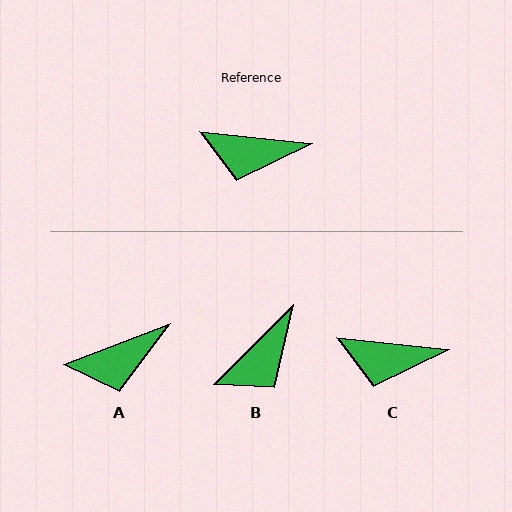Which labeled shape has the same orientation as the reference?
C.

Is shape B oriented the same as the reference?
No, it is off by about 51 degrees.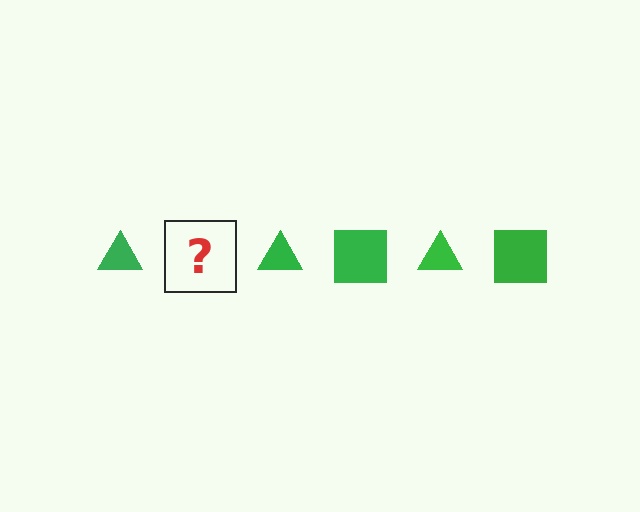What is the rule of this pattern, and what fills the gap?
The rule is that the pattern cycles through triangle, square shapes in green. The gap should be filled with a green square.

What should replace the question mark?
The question mark should be replaced with a green square.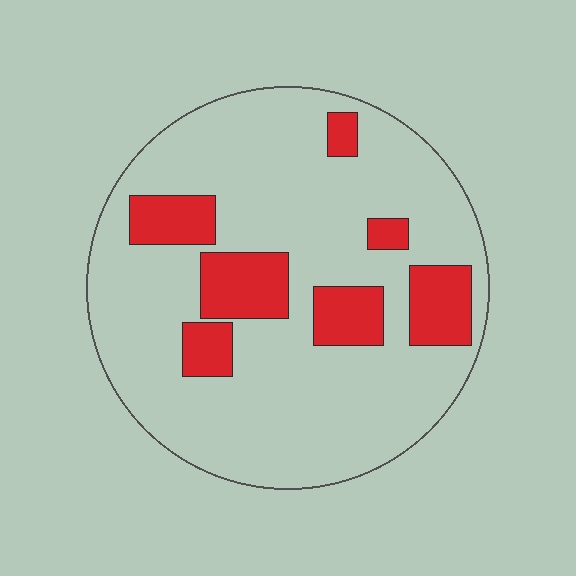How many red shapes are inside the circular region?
7.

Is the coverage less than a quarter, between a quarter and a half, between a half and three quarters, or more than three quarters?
Less than a quarter.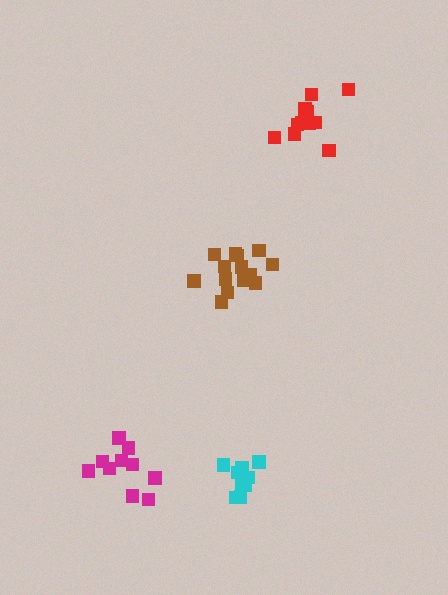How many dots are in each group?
Group 1: 14 dots, Group 2: 10 dots, Group 3: 12 dots, Group 4: 9 dots (45 total).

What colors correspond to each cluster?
The clusters are colored: brown, magenta, red, cyan.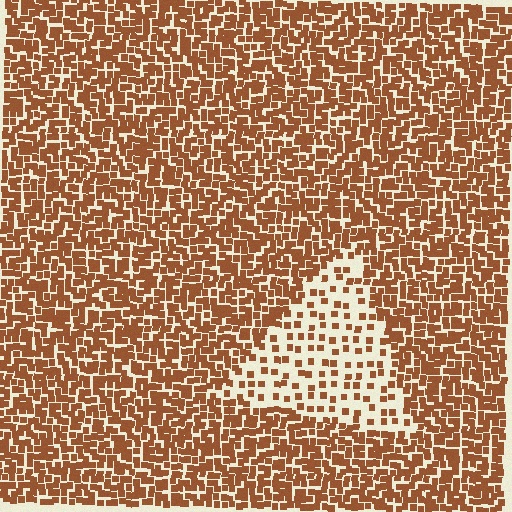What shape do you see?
I see a triangle.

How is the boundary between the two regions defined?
The boundary is defined by a change in element density (approximately 2.6x ratio). All elements are the same color, size, and shape.